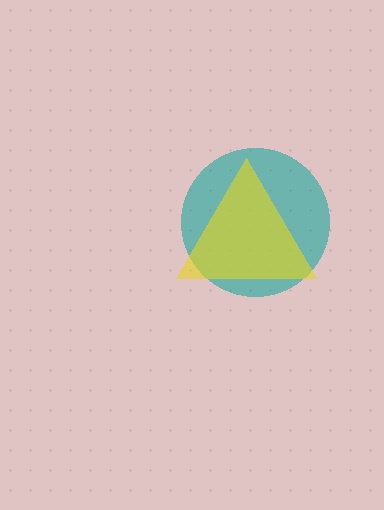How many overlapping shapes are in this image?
There are 2 overlapping shapes in the image.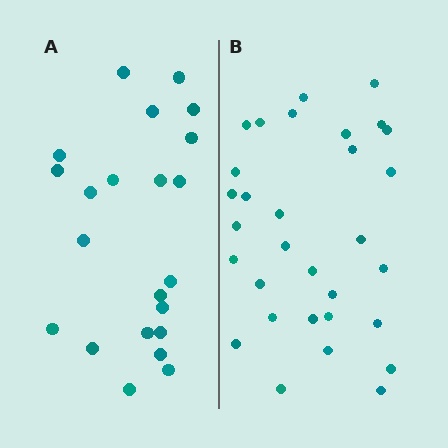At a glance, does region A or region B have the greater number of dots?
Region B (the right region) has more dots.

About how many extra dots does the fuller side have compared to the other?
Region B has roughly 8 or so more dots than region A.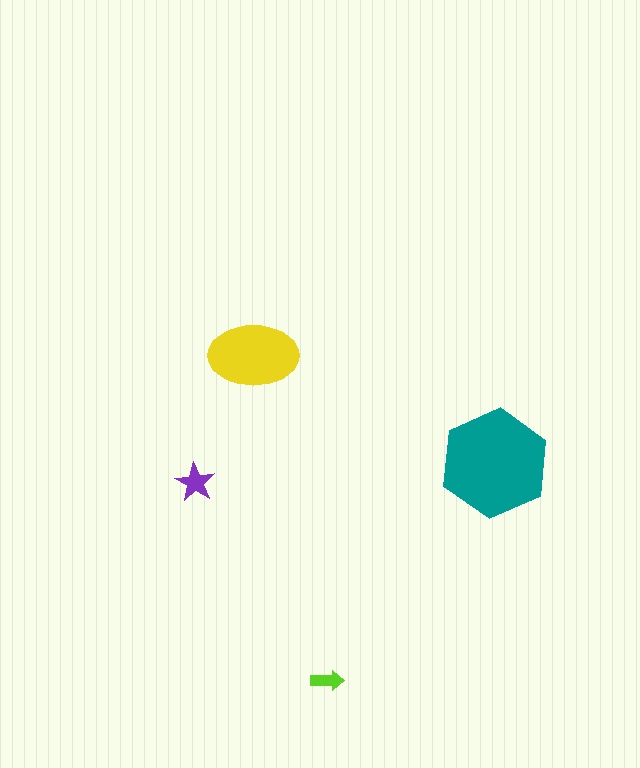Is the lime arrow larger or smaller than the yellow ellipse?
Smaller.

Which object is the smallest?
The lime arrow.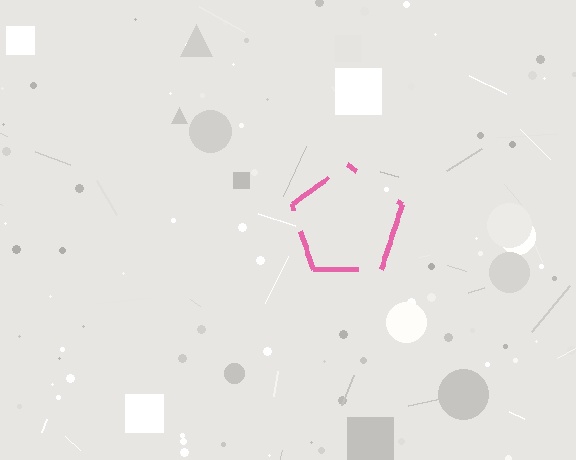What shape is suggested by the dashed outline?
The dashed outline suggests a pentagon.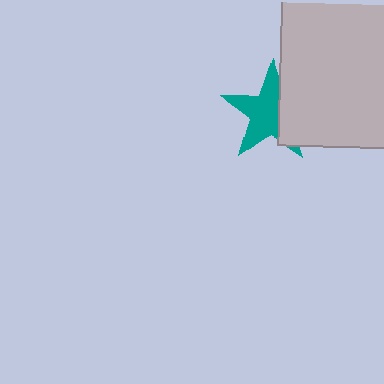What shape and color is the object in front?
The object in front is a light gray rectangle.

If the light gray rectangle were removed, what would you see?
You would see the complete teal star.